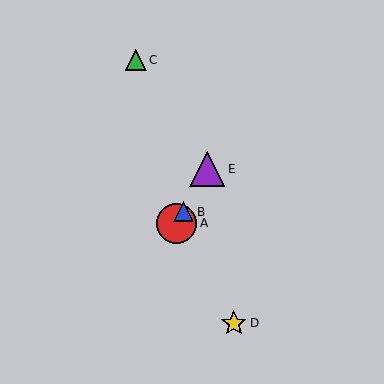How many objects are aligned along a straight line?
3 objects (A, B, E) are aligned along a straight line.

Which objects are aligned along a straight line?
Objects A, B, E are aligned along a straight line.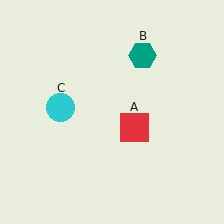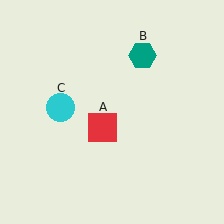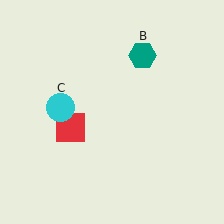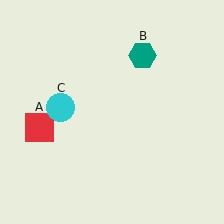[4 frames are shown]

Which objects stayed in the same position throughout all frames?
Teal hexagon (object B) and cyan circle (object C) remained stationary.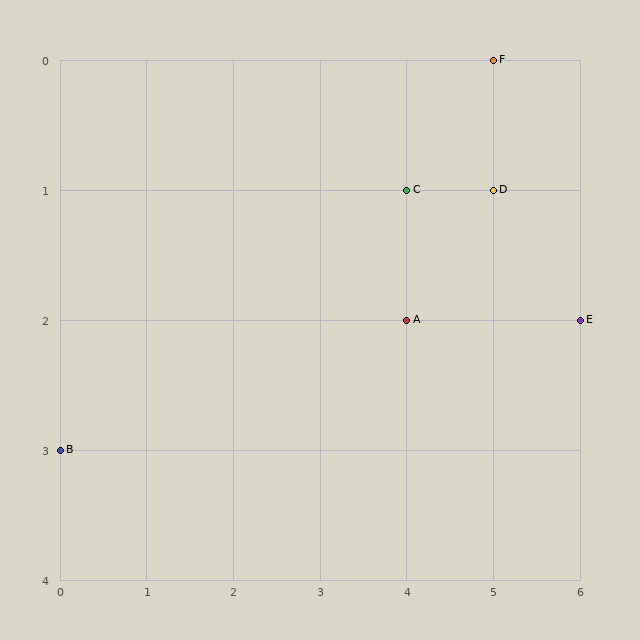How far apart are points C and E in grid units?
Points C and E are 2 columns and 1 row apart (about 2.2 grid units diagonally).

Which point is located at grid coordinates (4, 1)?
Point C is at (4, 1).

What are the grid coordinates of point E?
Point E is at grid coordinates (6, 2).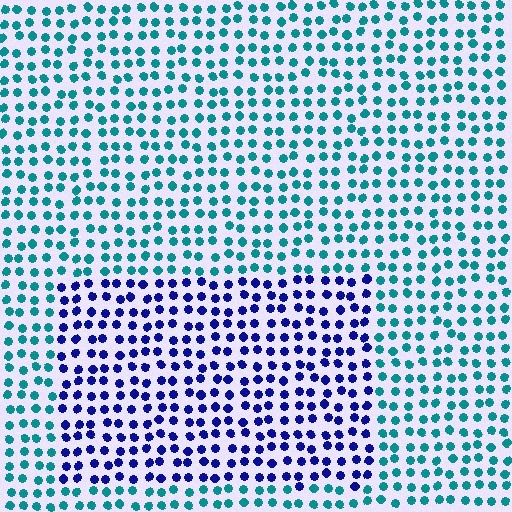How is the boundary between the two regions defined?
The boundary is defined purely by a slight shift in hue (about 59 degrees). Spacing, size, and orientation are identical on both sides.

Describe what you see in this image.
The image is filled with small teal elements in a uniform arrangement. A rectangle-shaped region is visible where the elements are tinted to a slightly different hue, forming a subtle color boundary.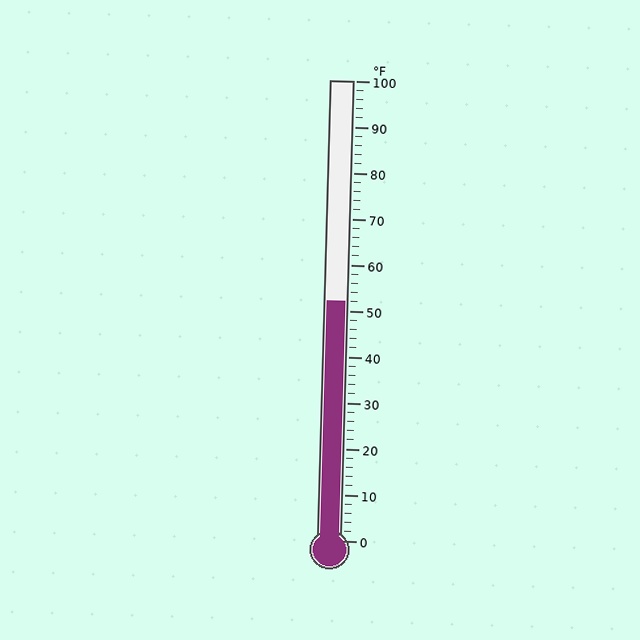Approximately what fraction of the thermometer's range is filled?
The thermometer is filled to approximately 50% of its range.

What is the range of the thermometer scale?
The thermometer scale ranges from 0°F to 100°F.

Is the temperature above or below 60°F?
The temperature is below 60°F.